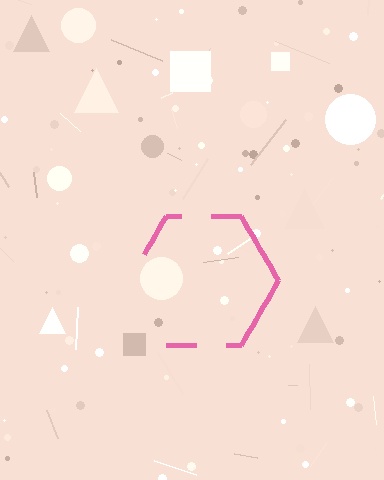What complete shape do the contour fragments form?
The contour fragments form a hexagon.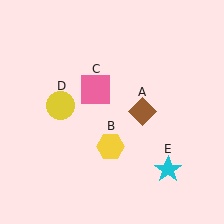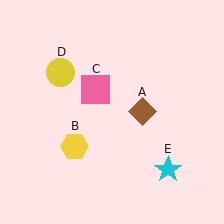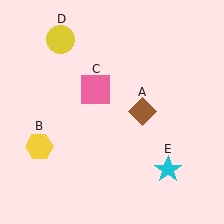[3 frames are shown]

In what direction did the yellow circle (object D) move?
The yellow circle (object D) moved up.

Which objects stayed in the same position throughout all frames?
Brown diamond (object A) and pink square (object C) and cyan star (object E) remained stationary.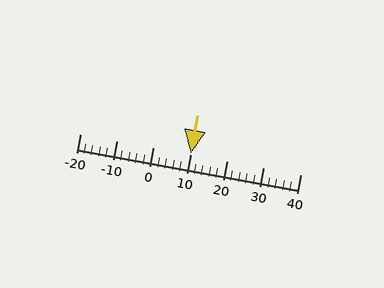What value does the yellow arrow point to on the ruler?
The yellow arrow points to approximately 10.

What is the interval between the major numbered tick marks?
The major tick marks are spaced 10 units apart.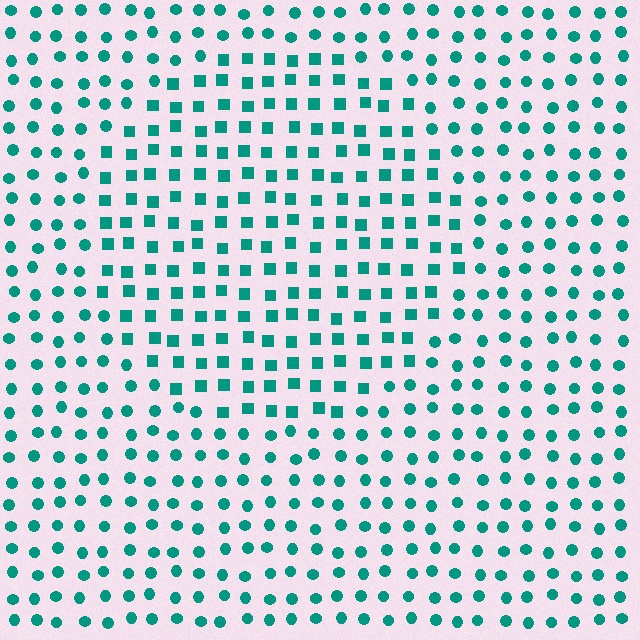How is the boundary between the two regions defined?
The boundary is defined by a change in element shape: squares inside vs. circles outside. All elements share the same color and spacing.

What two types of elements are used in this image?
The image uses squares inside the circle region and circles outside it.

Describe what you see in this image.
The image is filled with small teal elements arranged in a uniform grid. A circle-shaped region contains squares, while the surrounding area contains circles. The boundary is defined purely by the change in element shape.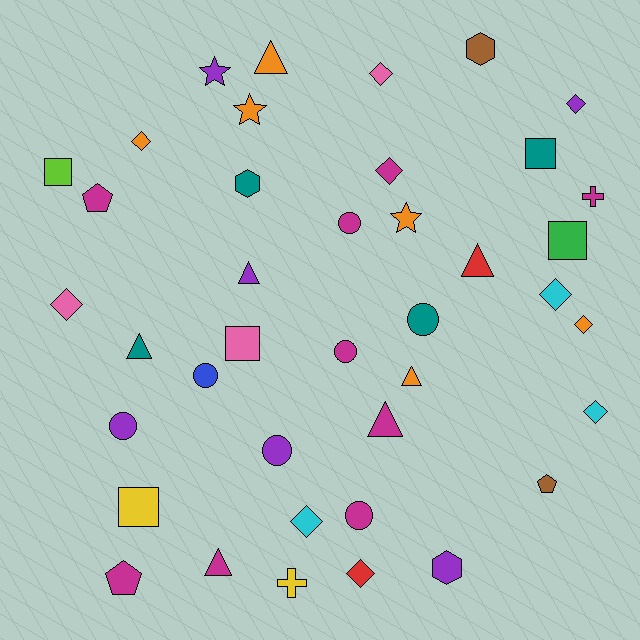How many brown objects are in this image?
There are 2 brown objects.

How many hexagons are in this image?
There are 3 hexagons.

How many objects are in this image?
There are 40 objects.